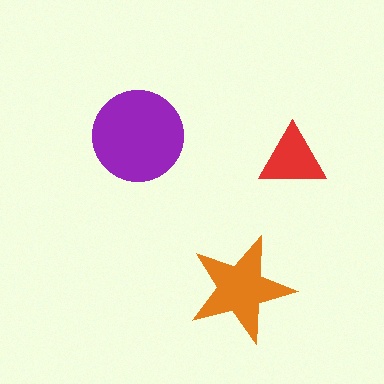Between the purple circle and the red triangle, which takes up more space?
The purple circle.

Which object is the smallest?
The red triangle.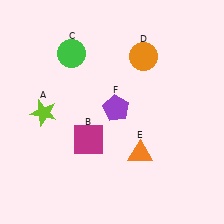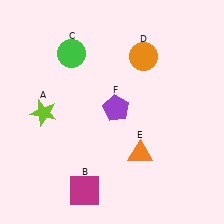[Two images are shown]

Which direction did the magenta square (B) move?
The magenta square (B) moved down.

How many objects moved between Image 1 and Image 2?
1 object moved between the two images.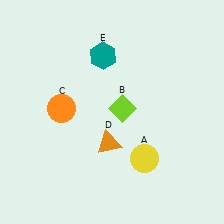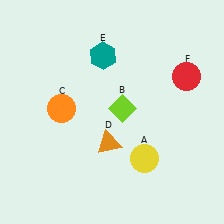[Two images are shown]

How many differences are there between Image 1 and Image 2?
There is 1 difference between the two images.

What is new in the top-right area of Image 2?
A red circle (F) was added in the top-right area of Image 2.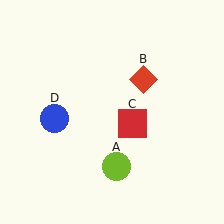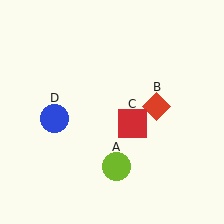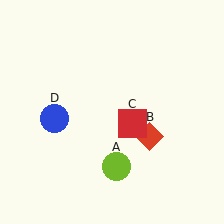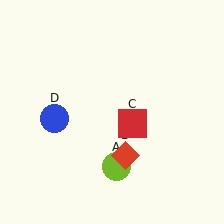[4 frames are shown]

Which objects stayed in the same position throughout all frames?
Lime circle (object A) and red square (object C) and blue circle (object D) remained stationary.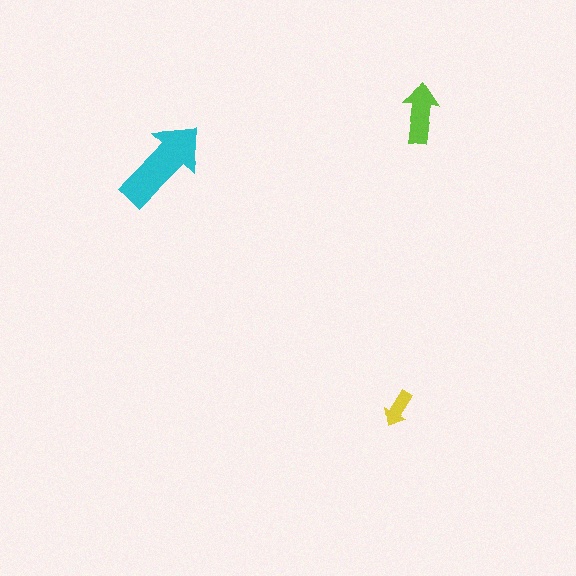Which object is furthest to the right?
The lime arrow is rightmost.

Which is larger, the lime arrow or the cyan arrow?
The cyan one.